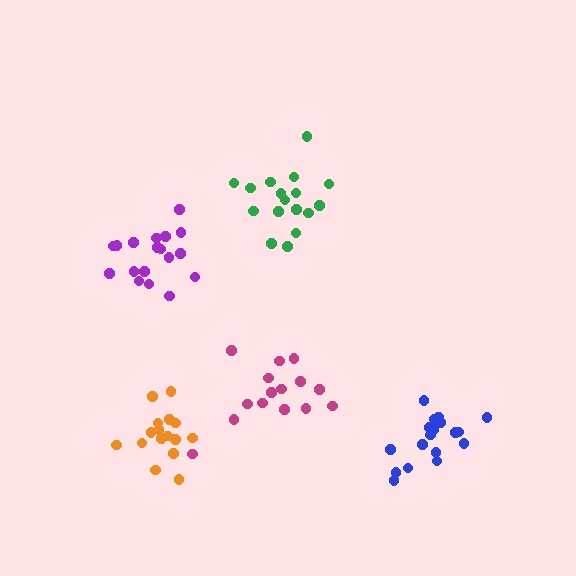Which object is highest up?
The green cluster is topmost.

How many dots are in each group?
Group 1: 18 dots, Group 2: 16 dots, Group 3: 18 dots, Group 4: 17 dots, Group 5: 15 dots (84 total).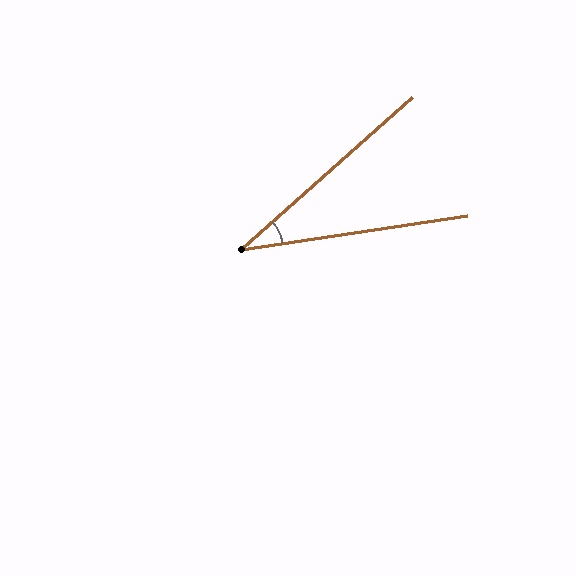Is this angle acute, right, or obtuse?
It is acute.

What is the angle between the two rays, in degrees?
Approximately 33 degrees.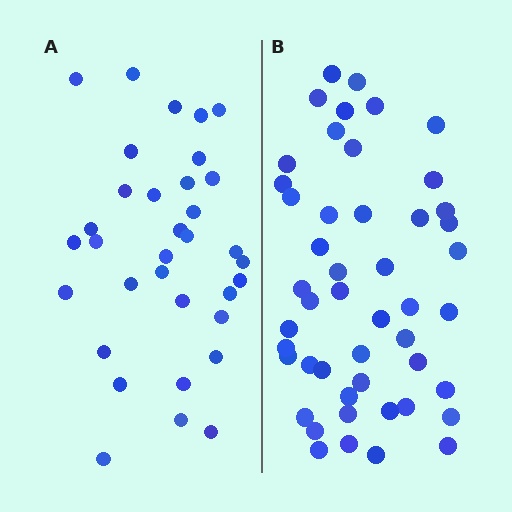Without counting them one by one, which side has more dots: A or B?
Region B (the right region) has more dots.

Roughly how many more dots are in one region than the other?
Region B has approximately 15 more dots than region A.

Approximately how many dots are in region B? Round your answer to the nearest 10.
About 50 dots. (The exact count is 48, which rounds to 50.)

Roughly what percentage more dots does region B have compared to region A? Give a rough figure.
About 40% more.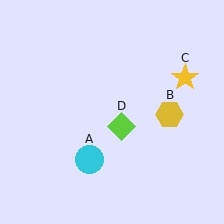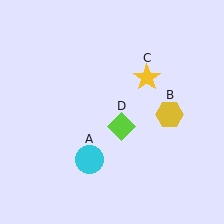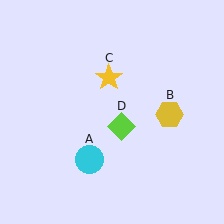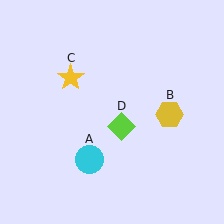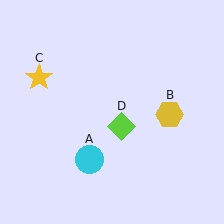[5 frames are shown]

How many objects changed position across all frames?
1 object changed position: yellow star (object C).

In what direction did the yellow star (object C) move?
The yellow star (object C) moved left.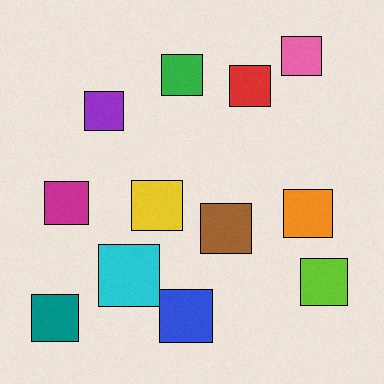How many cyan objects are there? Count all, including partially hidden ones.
There is 1 cyan object.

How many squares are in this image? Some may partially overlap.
There are 12 squares.